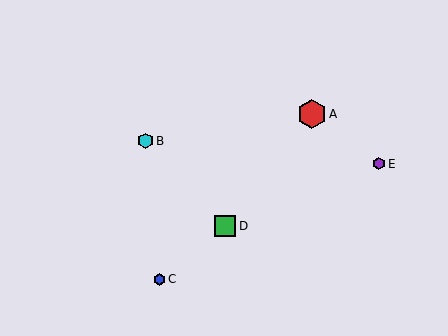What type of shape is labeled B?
Shape B is a cyan hexagon.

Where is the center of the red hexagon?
The center of the red hexagon is at (312, 114).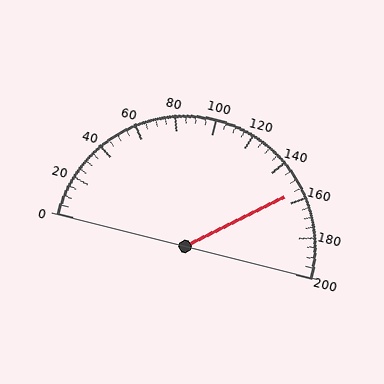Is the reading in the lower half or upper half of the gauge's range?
The reading is in the upper half of the range (0 to 200).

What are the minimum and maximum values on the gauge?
The gauge ranges from 0 to 200.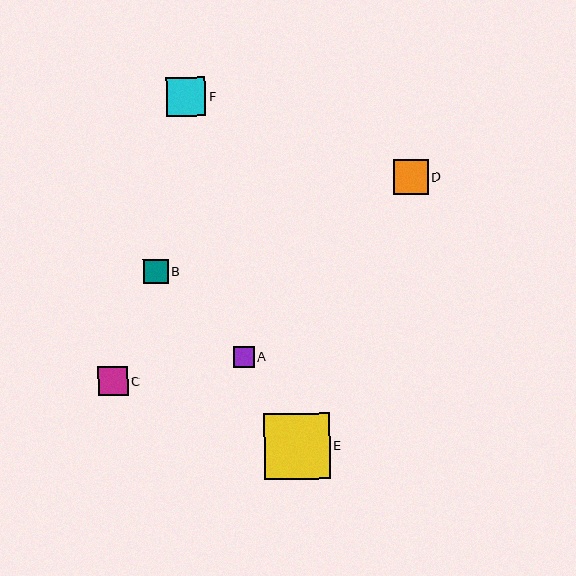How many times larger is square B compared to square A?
Square B is approximately 1.2 times the size of square A.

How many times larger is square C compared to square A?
Square C is approximately 1.4 times the size of square A.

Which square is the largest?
Square E is the largest with a size of approximately 66 pixels.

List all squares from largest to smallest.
From largest to smallest: E, F, D, C, B, A.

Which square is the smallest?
Square A is the smallest with a size of approximately 20 pixels.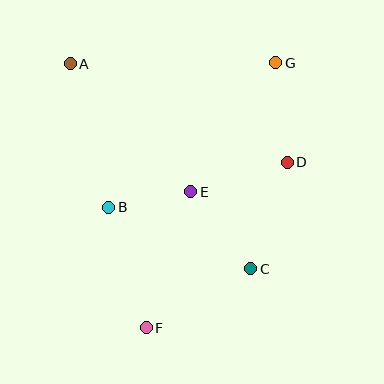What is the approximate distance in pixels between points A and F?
The distance between A and F is approximately 275 pixels.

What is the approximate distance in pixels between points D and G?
The distance between D and G is approximately 100 pixels.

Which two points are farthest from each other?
Points F and G are farthest from each other.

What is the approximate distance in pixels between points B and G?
The distance between B and G is approximately 221 pixels.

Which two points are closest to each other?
Points B and E are closest to each other.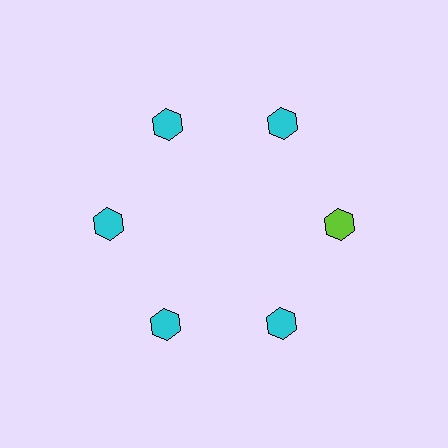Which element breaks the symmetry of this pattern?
The lime hexagon at roughly the 3 o'clock position breaks the symmetry. All other shapes are cyan hexagons.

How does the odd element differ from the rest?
It has a different color: lime instead of cyan.